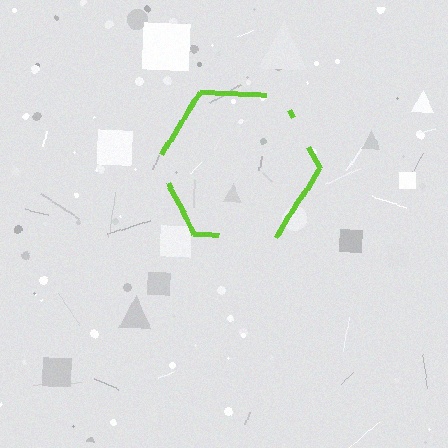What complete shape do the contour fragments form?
The contour fragments form a hexagon.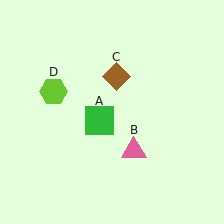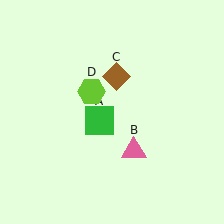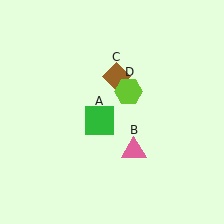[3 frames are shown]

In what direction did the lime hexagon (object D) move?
The lime hexagon (object D) moved right.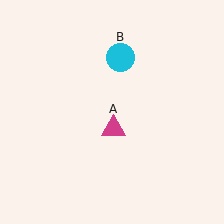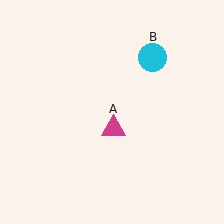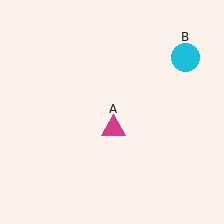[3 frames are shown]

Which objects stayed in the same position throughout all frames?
Magenta triangle (object A) remained stationary.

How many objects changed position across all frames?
1 object changed position: cyan circle (object B).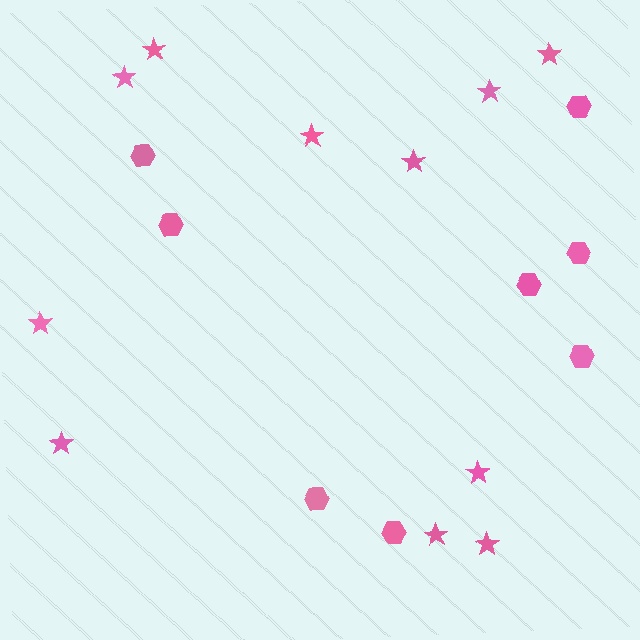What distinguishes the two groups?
There are 2 groups: one group of stars (11) and one group of hexagons (8).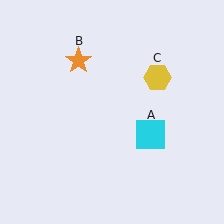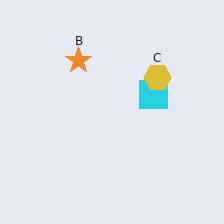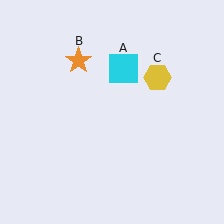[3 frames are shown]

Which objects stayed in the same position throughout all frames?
Orange star (object B) and yellow hexagon (object C) remained stationary.